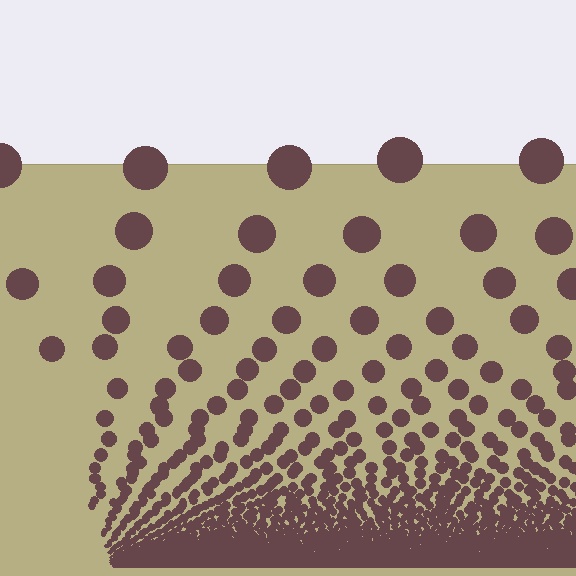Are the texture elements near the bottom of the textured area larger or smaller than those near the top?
Smaller. The gradient is inverted — elements near the bottom are smaller and denser.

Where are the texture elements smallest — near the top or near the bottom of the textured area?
Near the bottom.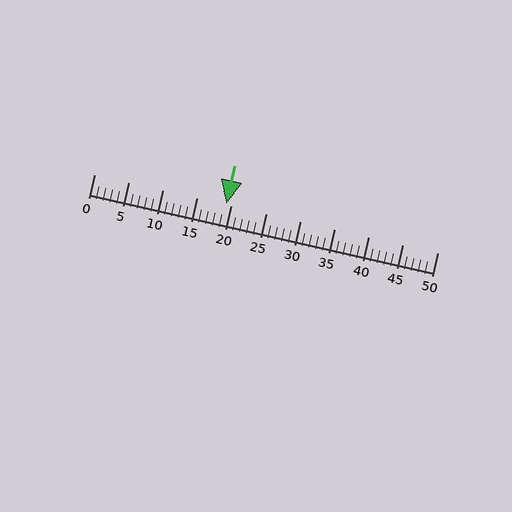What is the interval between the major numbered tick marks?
The major tick marks are spaced 5 units apart.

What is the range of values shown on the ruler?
The ruler shows values from 0 to 50.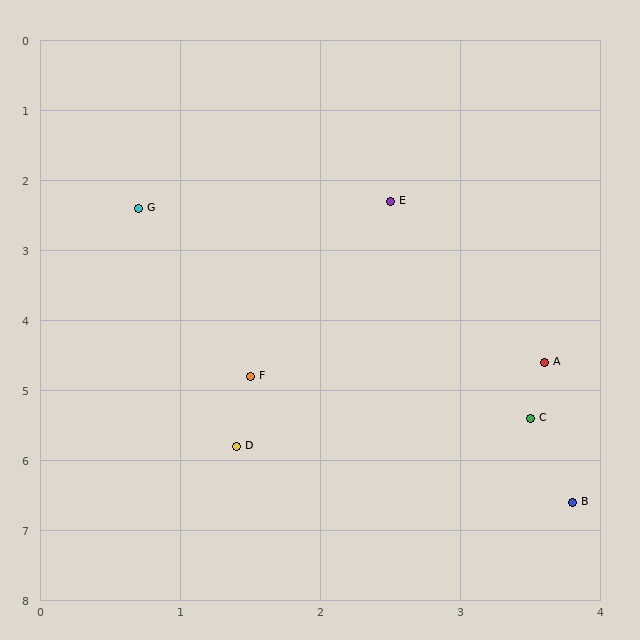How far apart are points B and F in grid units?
Points B and F are about 2.9 grid units apart.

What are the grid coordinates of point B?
Point B is at approximately (3.8, 6.6).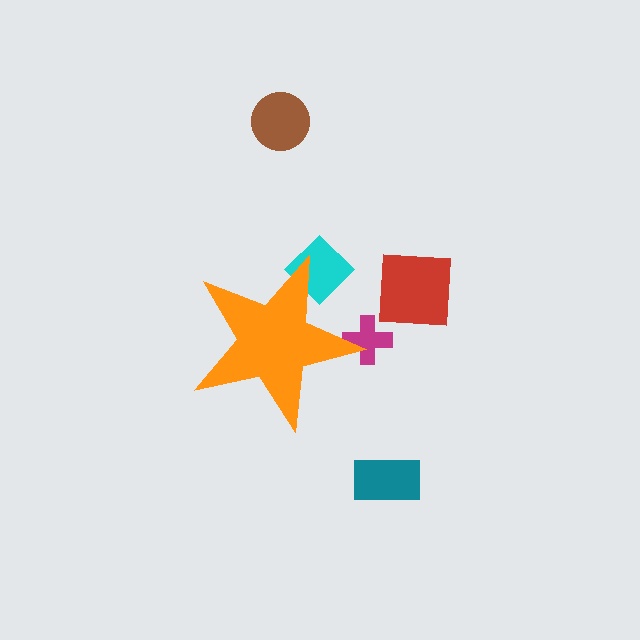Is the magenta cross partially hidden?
Yes, the magenta cross is partially hidden behind the orange star.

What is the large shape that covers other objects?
An orange star.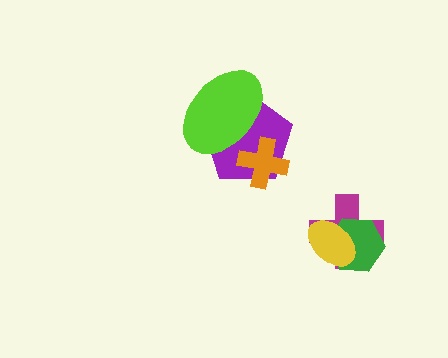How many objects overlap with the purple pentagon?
2 objects overlap with the purple pentagon.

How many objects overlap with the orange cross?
2 objects overlap with the orange cross.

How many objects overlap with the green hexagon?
2 objects overlap with the green hexagon.